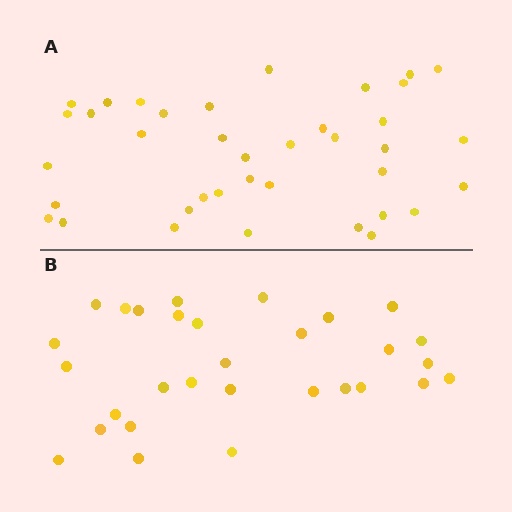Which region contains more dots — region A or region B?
Region A (the top region) has more dots.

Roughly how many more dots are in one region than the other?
Region A has roughly 8 or so more dots than region B.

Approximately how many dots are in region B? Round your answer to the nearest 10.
About 30 dots.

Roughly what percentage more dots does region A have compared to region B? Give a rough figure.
About 25% more.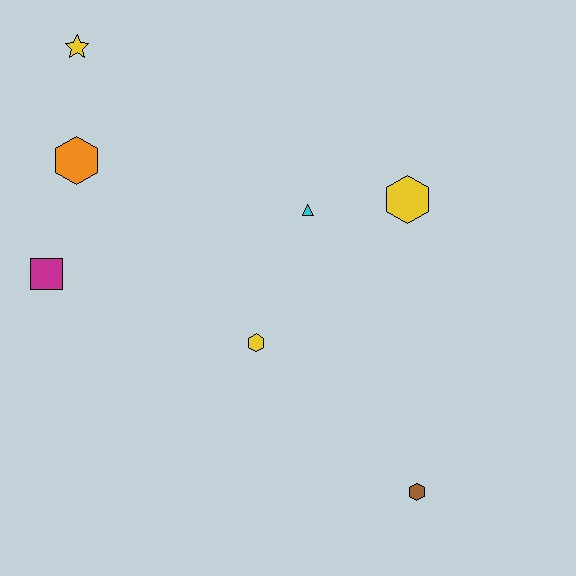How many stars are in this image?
There is 1 star.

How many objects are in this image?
There are 7 objects.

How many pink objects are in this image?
There are no pink objects.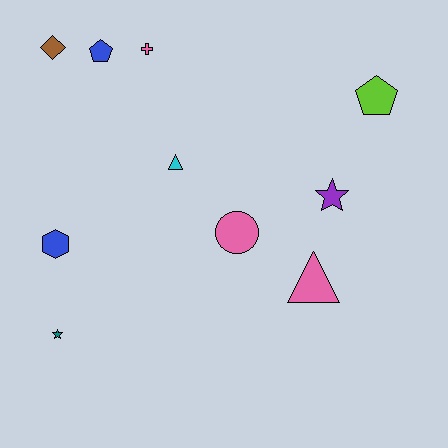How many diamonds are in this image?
There is 1 diamond.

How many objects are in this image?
There are 10 objects.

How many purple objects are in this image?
There is 1 purple object.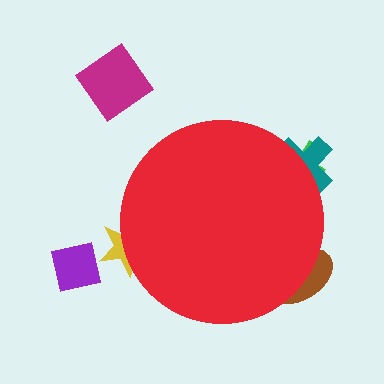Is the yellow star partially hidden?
Yes, the yellow star is partially hidden behind the red circle.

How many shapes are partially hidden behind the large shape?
4 shapes are partially hidden.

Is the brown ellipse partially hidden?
Yes, the brown ellipse is partially hidden behind the red circle.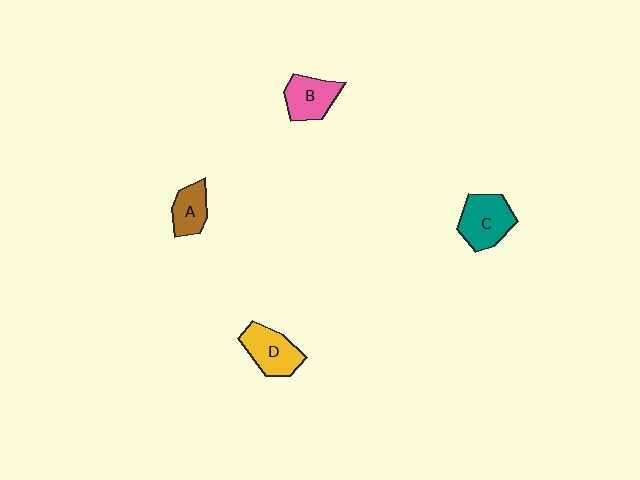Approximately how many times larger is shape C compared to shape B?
Approximately 1.2 times.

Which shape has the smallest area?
Shape A (brown).